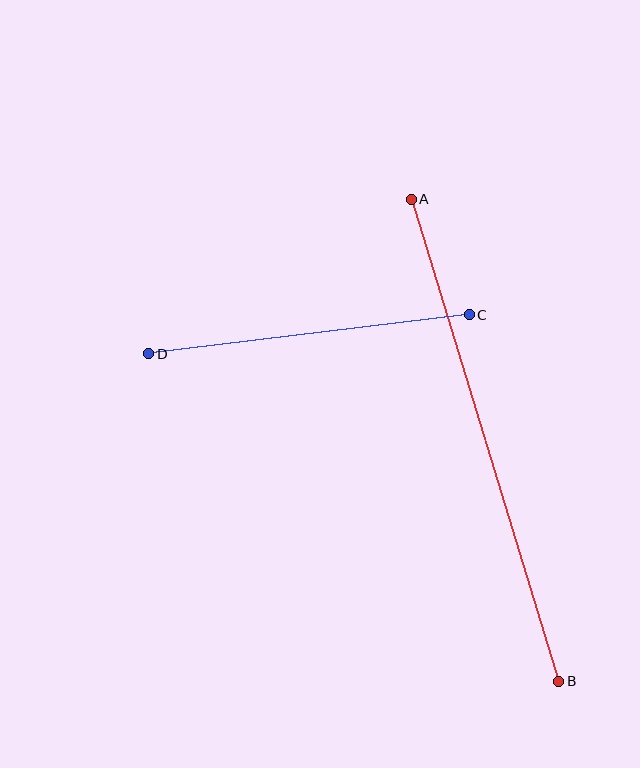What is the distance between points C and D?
The distance is approximately 323 pixels.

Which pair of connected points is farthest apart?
Points A and B are farthest apart.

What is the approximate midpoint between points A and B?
The midpoint is at approximately (485, 440) pixels.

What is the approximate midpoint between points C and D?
The midpoint is at approximately (309, 334) pixels.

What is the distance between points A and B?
The distance is approximately 504 pixels.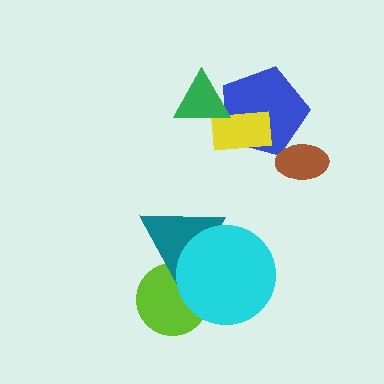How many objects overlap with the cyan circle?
2 objects overlap with the cyan circle.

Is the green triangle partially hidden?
No, no other shape covers it.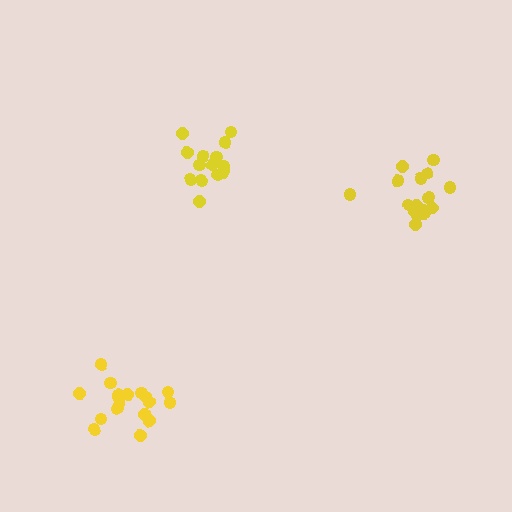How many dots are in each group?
Group 1: 15 dots, Group 2: 18 dots, Group 3: 17 dots (50 total).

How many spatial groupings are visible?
There are 3 spatial groupings.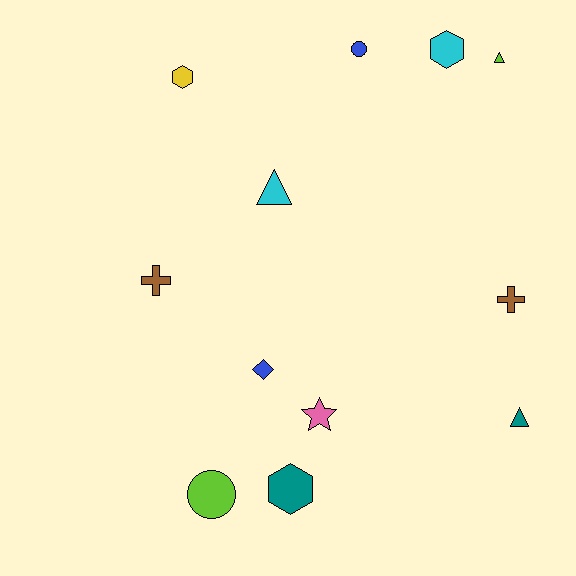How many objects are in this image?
There are 12 objects.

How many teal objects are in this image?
There are 2 teal objects.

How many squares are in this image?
There are no squares.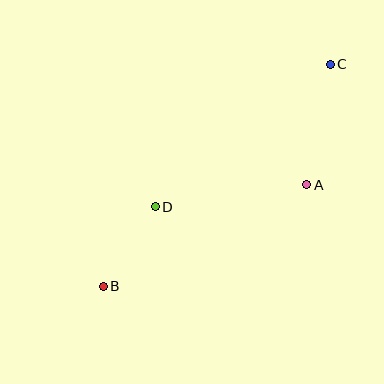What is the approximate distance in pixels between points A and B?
The distance between A and B is approximately 227 pixels.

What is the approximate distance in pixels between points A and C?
The distance between A and C is approximately 123 pixels.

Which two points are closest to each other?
Points B and D are closest to each other.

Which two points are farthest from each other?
Points B and C are farthest from each other.